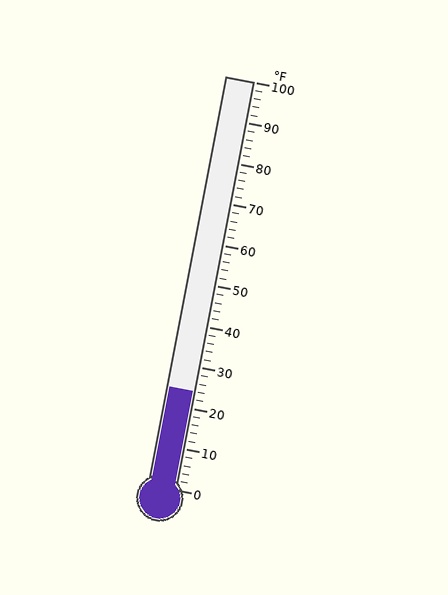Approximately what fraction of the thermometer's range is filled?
The thermometer is filled to approximately 25% of its range.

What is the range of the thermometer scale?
The thermometer scale ranges from 0°F to 100°F.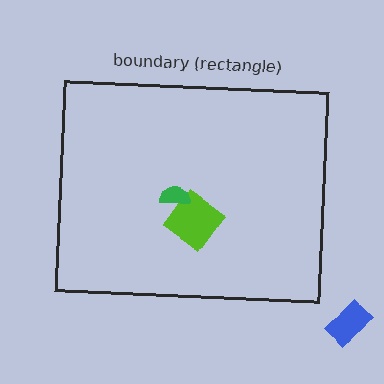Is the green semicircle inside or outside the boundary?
Inside.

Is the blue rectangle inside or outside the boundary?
Outside.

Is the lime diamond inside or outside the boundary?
Inside.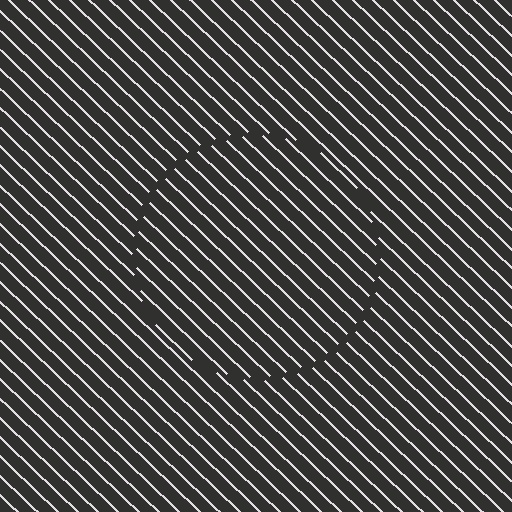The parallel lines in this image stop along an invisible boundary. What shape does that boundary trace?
An illusory circle. The interior of the shape contains the same grating, shifted by half a period — the contour is defined by the phase discontinuity where line-ends from the inner and outer gratings abut.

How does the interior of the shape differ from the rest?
The interior of the shape contains the same grating, shifted by half a period — the contour is defined by the phase discontinuity where line-ends from the inner and outer gratings abut.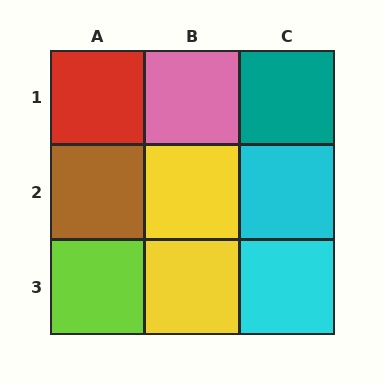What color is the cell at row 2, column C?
Cyan.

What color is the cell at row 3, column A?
Lime.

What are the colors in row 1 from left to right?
Red, pink, teal.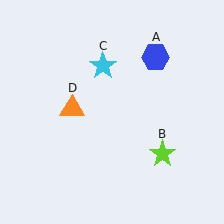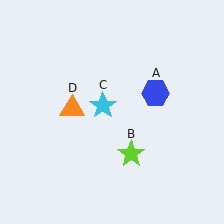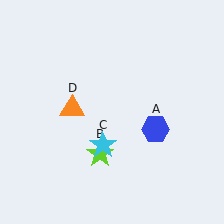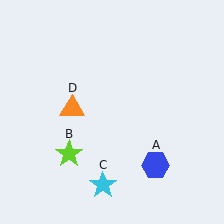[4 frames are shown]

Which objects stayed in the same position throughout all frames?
Orange triangle (object D) remained stationary.